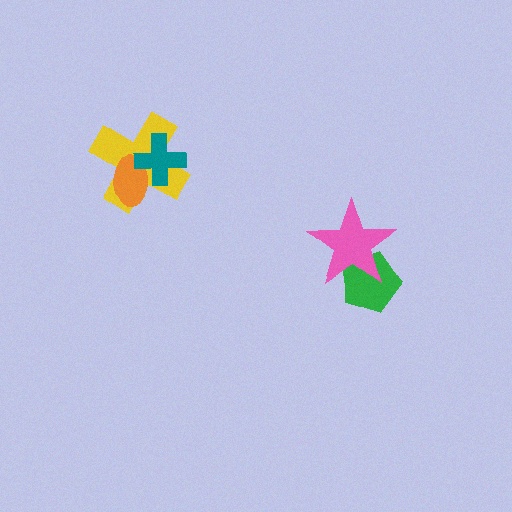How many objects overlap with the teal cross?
2 objects overlap with the teal cross.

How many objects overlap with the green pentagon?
1 object overlaps with the green pentagon.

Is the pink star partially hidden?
No, no other shape covers it.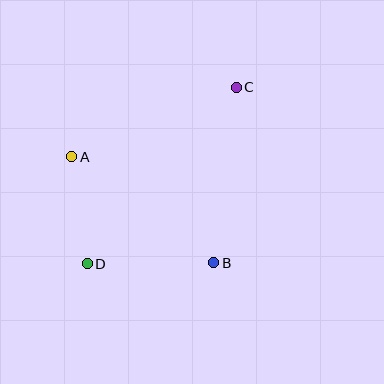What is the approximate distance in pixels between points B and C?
The distance between B and C is approximately 177 pixels.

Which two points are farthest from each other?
Points C and D are farthest from each other.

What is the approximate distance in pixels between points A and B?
The distance between A and B is approximately 177 pixels.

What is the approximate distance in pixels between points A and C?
The distance between A and C is approximately 179 pixels.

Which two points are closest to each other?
Points A and D are closest to each other.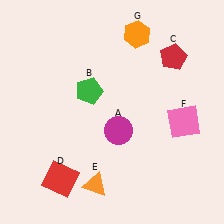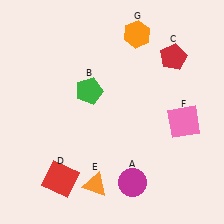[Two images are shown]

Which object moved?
The magenta circle (A) moved down.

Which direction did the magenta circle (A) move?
The magenta circle (A) moved down.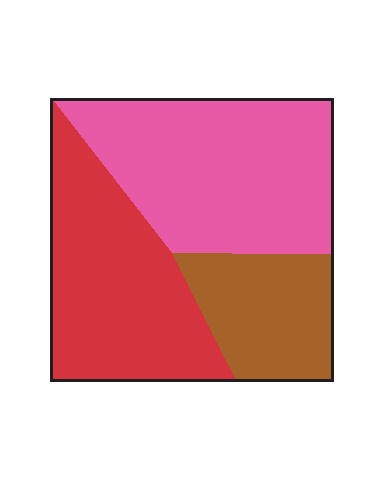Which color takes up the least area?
Brown, at roughly 20%.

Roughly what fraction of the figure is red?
Red covers around 35% of the figure.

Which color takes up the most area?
Pink, at roughly 45%.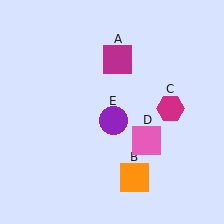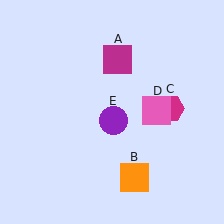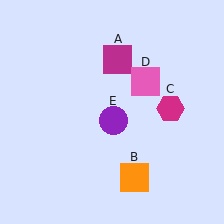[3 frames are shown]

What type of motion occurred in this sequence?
The pink square (object D) rotated counterclockwise around the center of the scene.